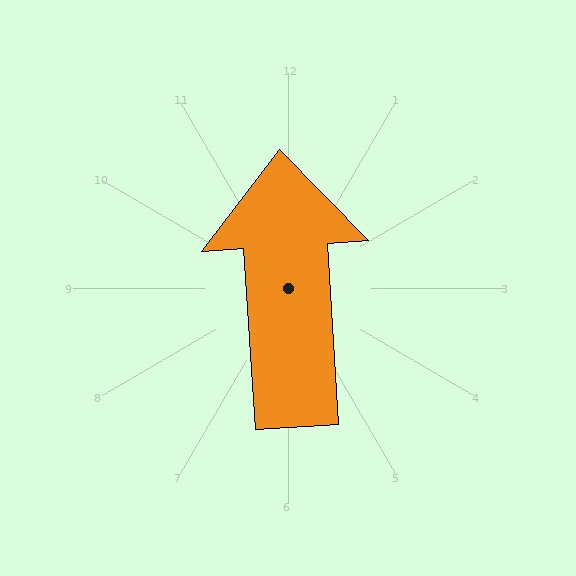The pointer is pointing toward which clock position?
Roughly 12 o'clock.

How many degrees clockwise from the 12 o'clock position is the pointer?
Approximately 356 degrees.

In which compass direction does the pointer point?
North.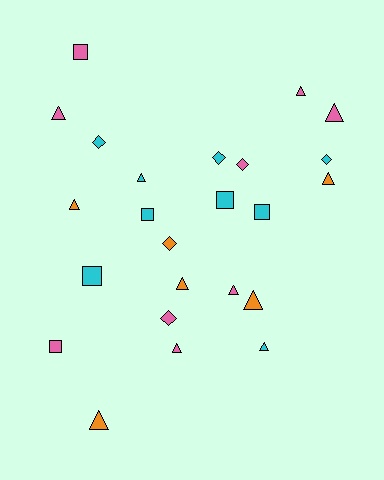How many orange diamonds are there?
There is 1 orange diamond.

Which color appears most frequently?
Pink, with 9 objects.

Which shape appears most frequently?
Triangle, with 12 objects.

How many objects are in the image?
There are 24 objects.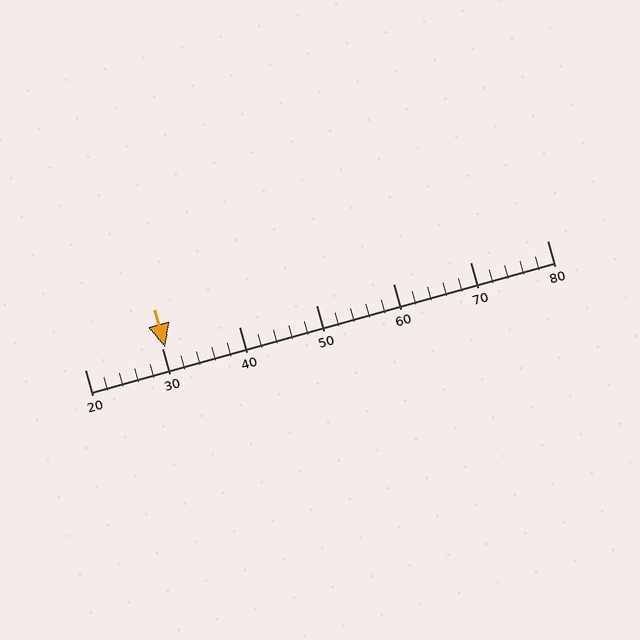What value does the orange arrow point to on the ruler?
The orange arrow points to approximately 30.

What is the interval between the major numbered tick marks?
The major tick marks are spaced 10 units apart.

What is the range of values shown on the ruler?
The ruler shows values from 20 to 80.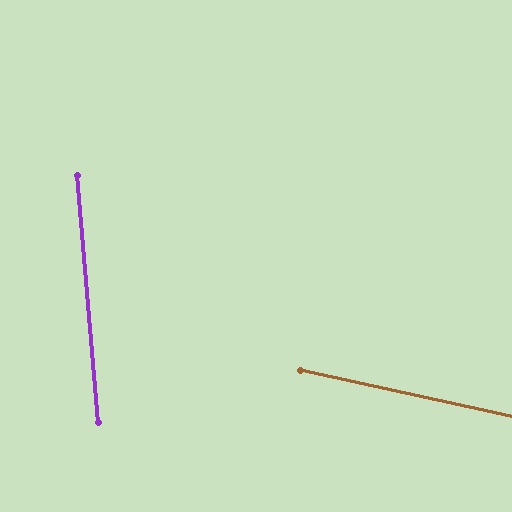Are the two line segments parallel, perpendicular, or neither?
Neither parallel nor perpendicular — they differ by about 73°.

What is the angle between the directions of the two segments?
Approximately 73 degrees.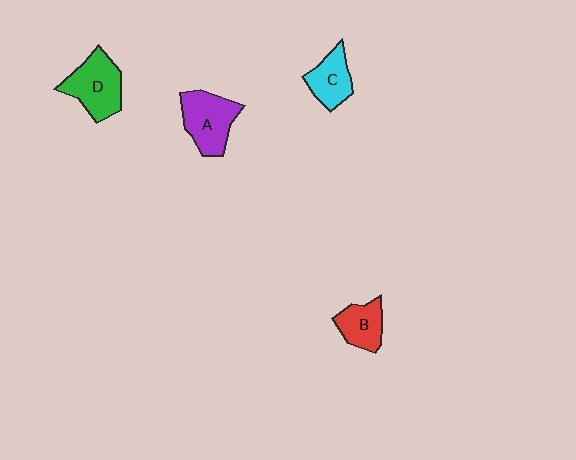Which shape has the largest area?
Shape D (green).